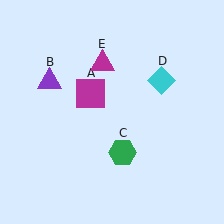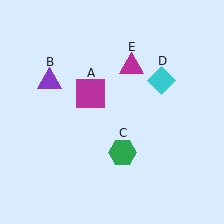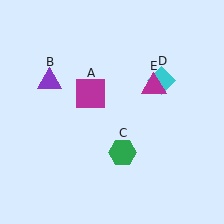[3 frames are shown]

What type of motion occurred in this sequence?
The magenta triangle (object E) rotated clockwise around the center of the scene.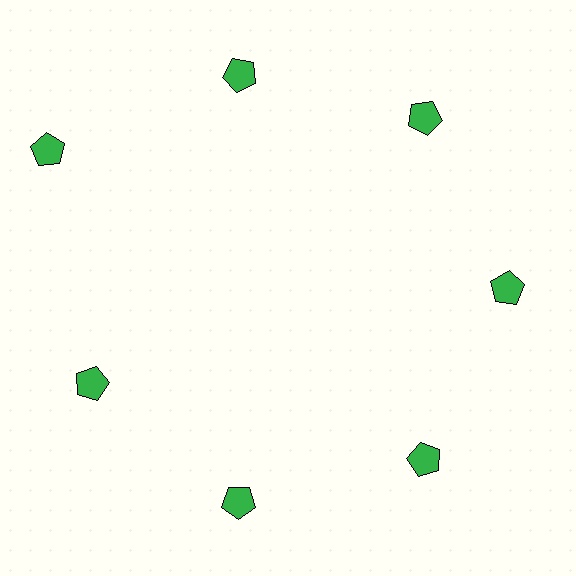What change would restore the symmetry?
The symmetry would be restored by moving it inward, back onto the ring so that all 7 pentagons sit at equal angles and equal distance from the center.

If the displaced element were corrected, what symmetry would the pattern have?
It would have 7-fold rotational symmetry — the pattern would map onto itself every 51 degrees.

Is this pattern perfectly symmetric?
No. The 7 green pentagons are arranged in a ring, but one element near the 10 o'clock position is pushed outward from the center, breaking the 7-fold rotational symmetry.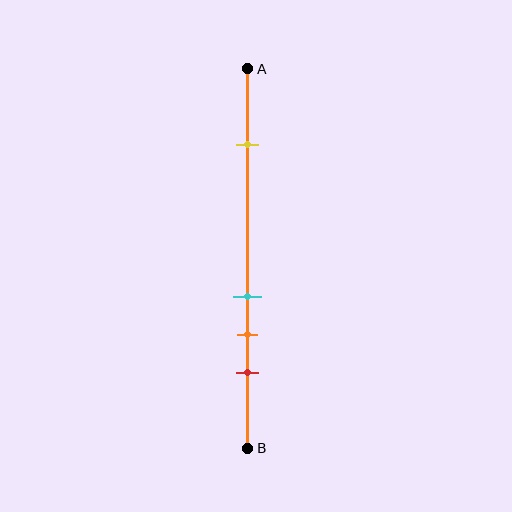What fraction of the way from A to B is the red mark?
The red mark is approximately 80% (0.8) of the way from A to B.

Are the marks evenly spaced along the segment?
No, the marks are not evenly spaced.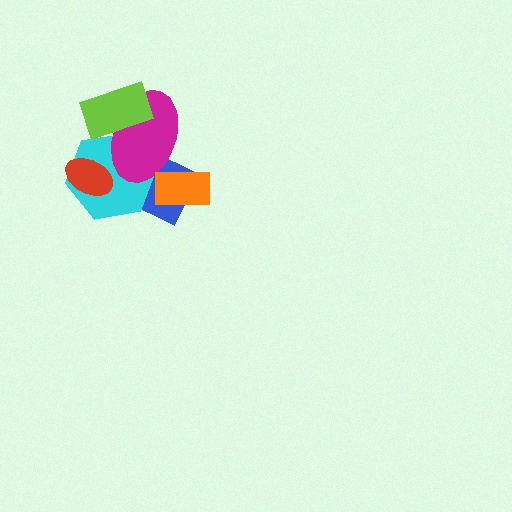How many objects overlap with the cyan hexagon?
4 objects overlap with the cyan hexagon.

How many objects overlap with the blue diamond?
3 objects overlap with the blue diamond.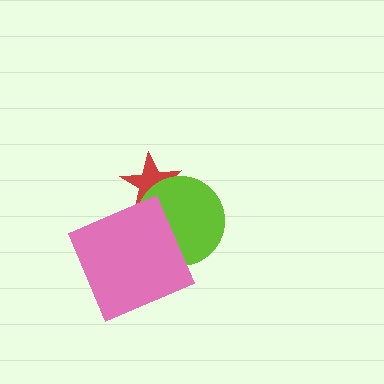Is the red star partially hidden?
Yes, it is partially covered by another shape.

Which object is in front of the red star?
The lime circle is in front of the red star.